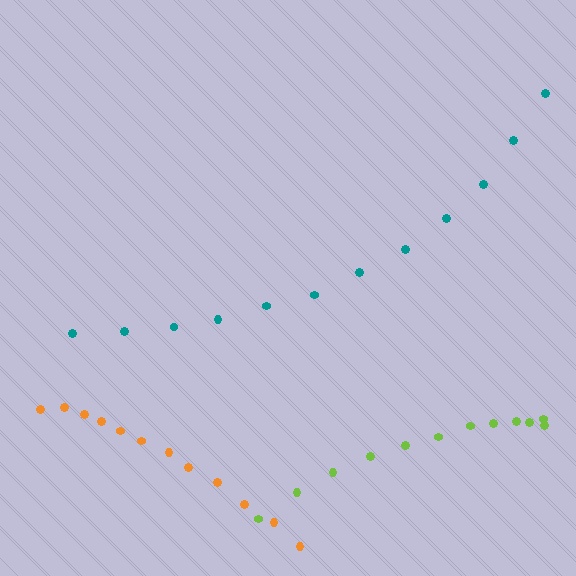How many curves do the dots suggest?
There are 3 distinct paths.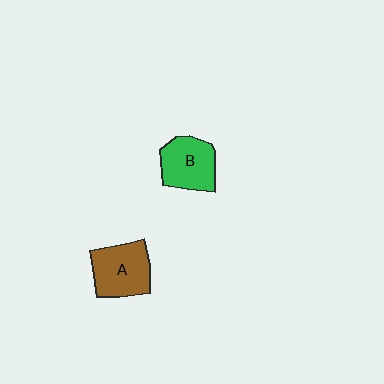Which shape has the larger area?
Shape A (brown).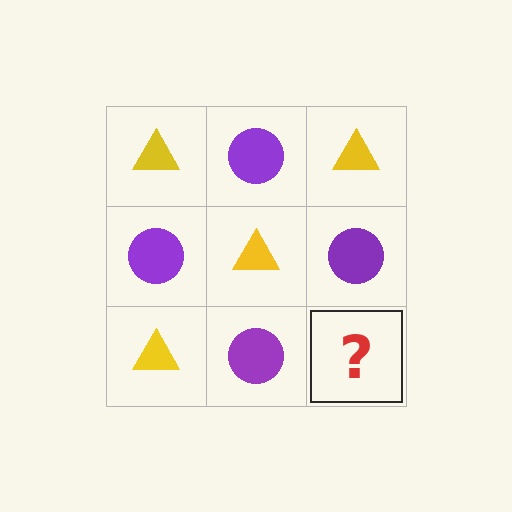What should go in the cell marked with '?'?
The missing cell should contain a yellow triangle.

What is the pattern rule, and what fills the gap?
The rule is that it alternates yellow triangle and purple circle in a checkerboard pattern. The gap should be filled with a yellow triangle.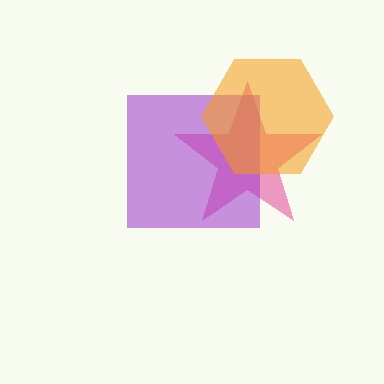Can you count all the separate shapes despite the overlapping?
Yes, there are 3 separate shapes.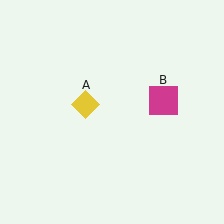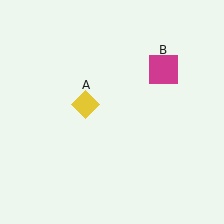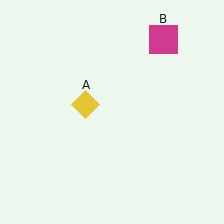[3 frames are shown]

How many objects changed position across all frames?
1 object changed position: magenta square (object B).